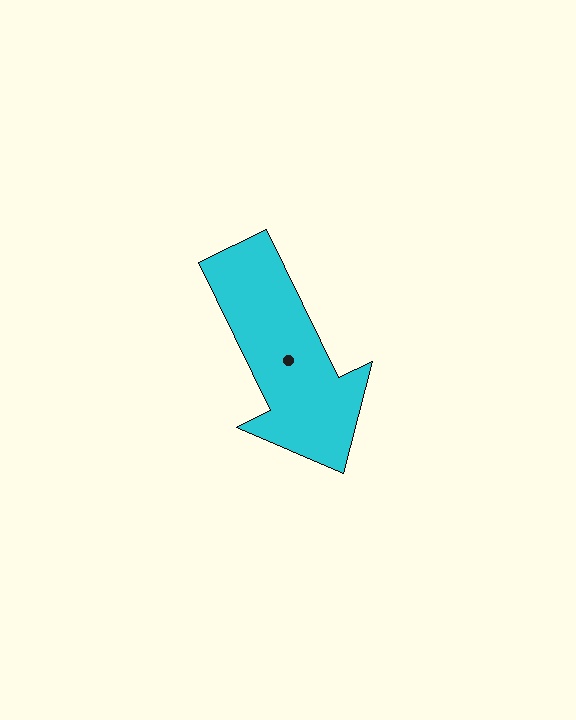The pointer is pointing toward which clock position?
Roughly 5 o'clock.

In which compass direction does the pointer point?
Southeast.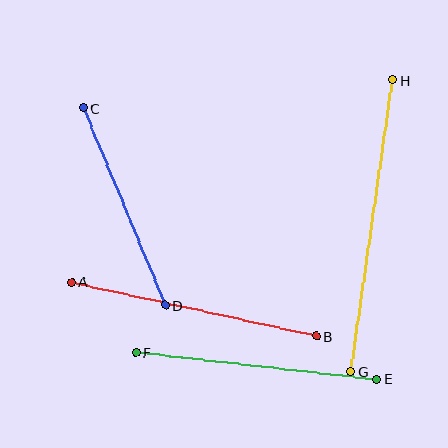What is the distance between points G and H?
The distance is approximately 295 pixels.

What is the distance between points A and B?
The distance is approximately 250 pixels.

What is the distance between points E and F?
The distance is approximately 243 pixels.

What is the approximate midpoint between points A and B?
The midpoint is at approximately (194, 309) pixels.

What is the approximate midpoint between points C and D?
The midpoint is at approximately (124, 207) pixels.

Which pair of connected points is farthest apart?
Points G and H are farthest apart.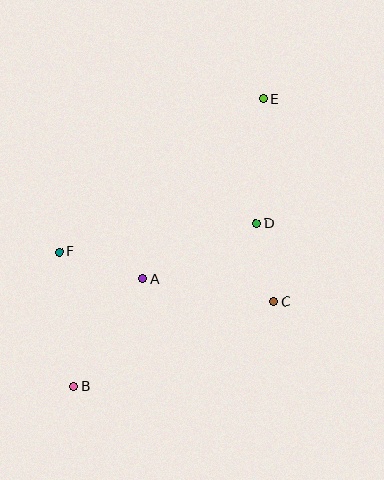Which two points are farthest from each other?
Points B and E are farthest from each other.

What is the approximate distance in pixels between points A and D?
The distance between A and D is approximately 126 pixels.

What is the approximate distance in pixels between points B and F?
The distance between B and F is approximately 135 pixels.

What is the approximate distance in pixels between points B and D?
The distance between B and D is approximately 245 pixels.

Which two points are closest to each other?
Points C and D are closest to each other.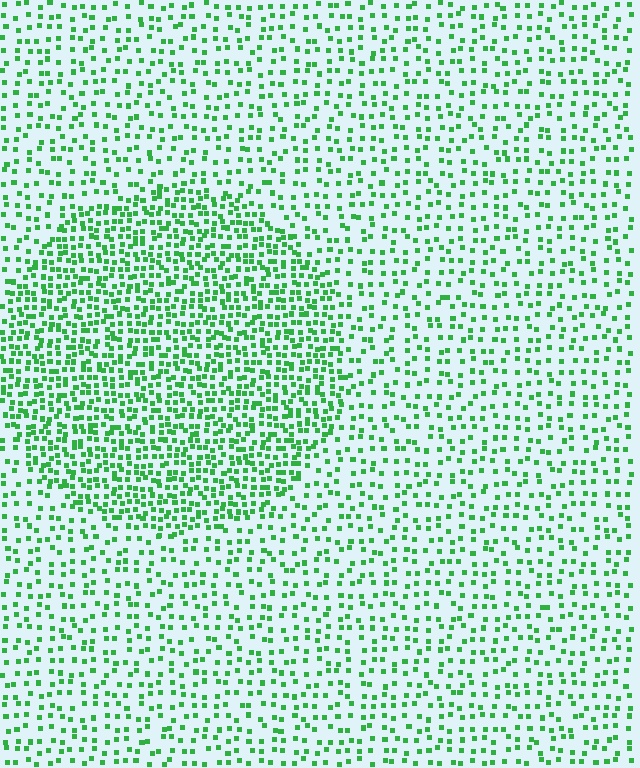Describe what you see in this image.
The image contains small green elements arranged at two different densities. A circle-shaped region is visible where the elements are more densely packed than the surrounding area.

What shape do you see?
I see a circle.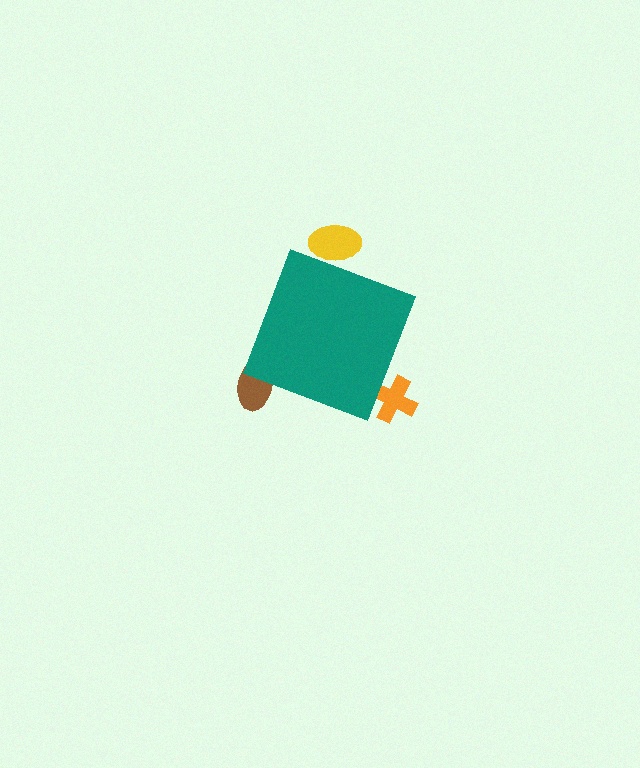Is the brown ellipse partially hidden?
Yes, the brown ellipse is partially hidden behind the teal diamond.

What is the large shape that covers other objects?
A teal diamond.